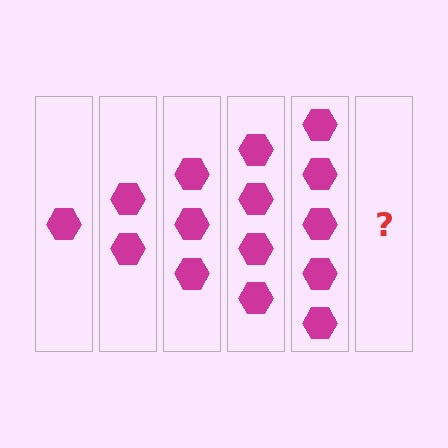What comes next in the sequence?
The next element should be 6 hexagons.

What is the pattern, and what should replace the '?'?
The pattern is that each step adds one more hexagon. The '?' should be 6 hexagons.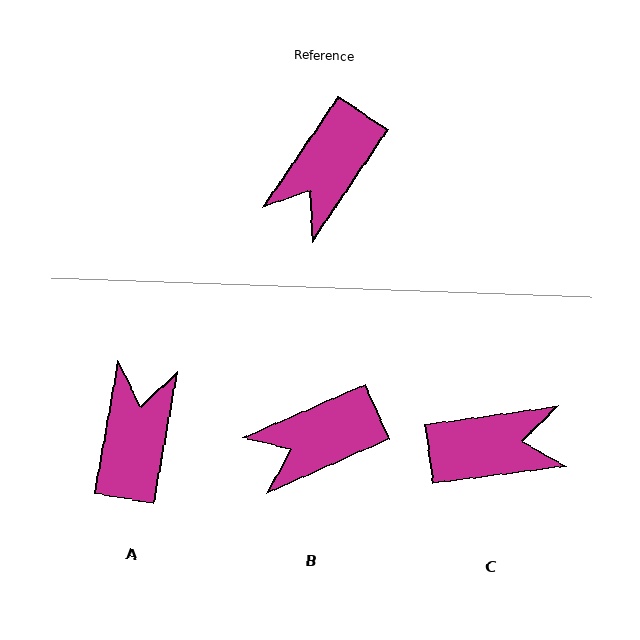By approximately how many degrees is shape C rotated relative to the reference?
Approximately 132 degrees counter-clockwise.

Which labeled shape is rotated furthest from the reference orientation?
A, about 156 degrees away.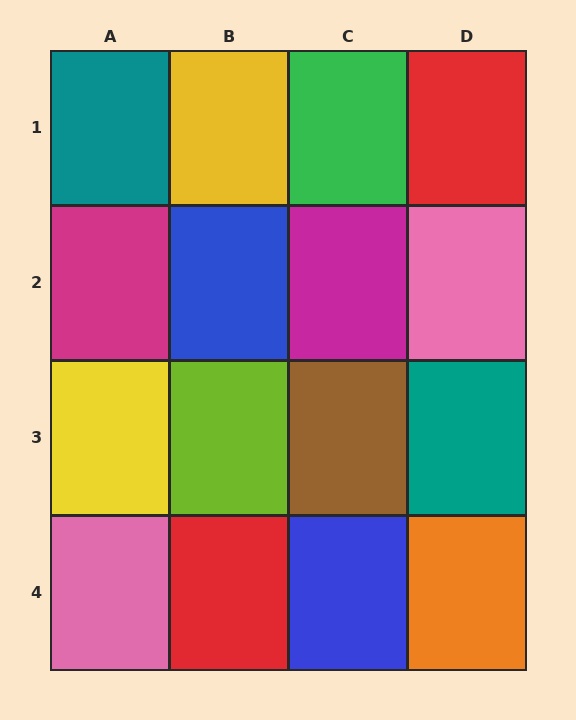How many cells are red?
2 cells are red.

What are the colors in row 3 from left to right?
Yellow, lime, brown, teal.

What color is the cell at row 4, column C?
Blue.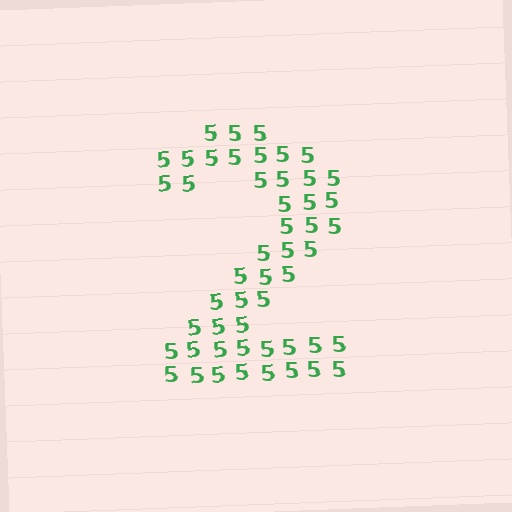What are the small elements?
The small elements are digit 5's.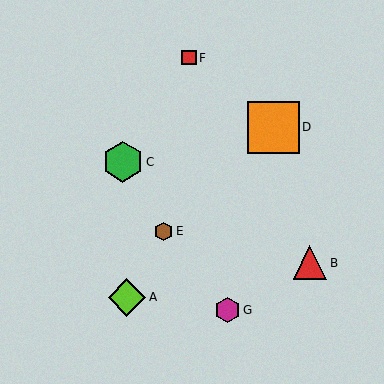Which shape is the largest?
The orange square (labeled D) is the largest.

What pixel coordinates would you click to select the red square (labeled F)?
Click at (189, 58) to select the red square F.